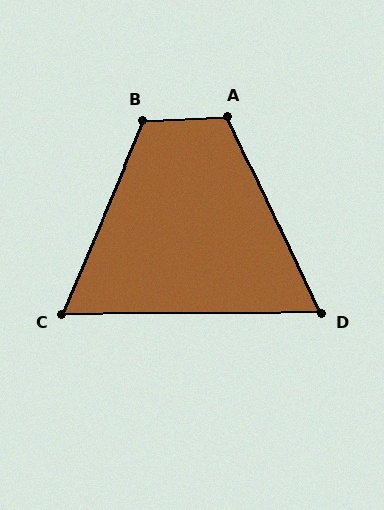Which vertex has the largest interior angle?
B, at approximately 115 degrees.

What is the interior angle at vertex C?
Approximately 67 degrees (acute).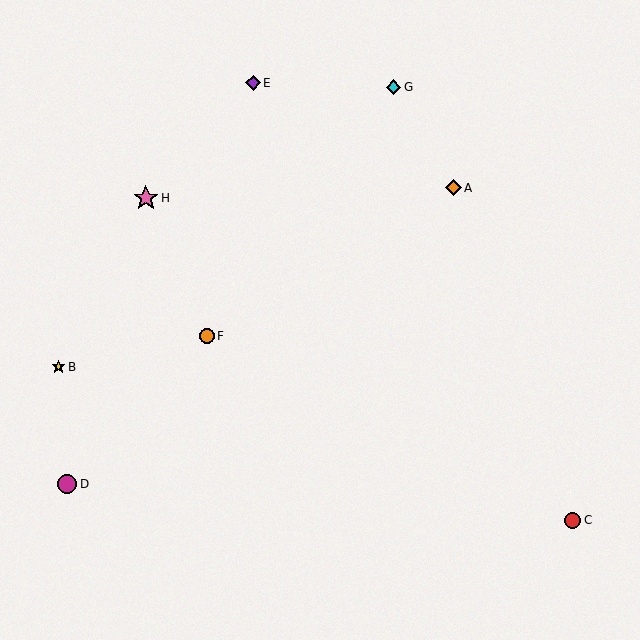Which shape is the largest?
The pink star (labeled H) is the largest.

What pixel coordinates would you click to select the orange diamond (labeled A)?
Click at (453, 188) to select the orange diamond A.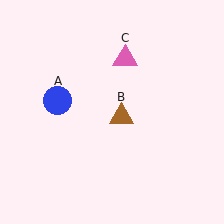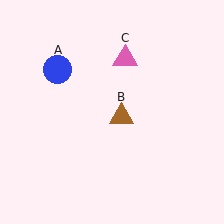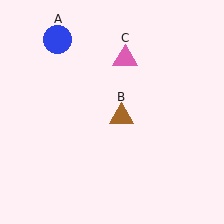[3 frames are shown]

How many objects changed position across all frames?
1 object changed position: blue circle (object A).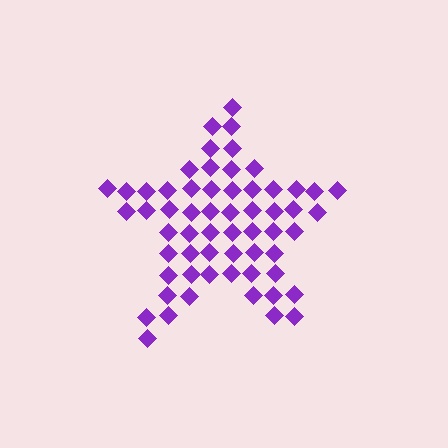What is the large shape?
The large shape is a star.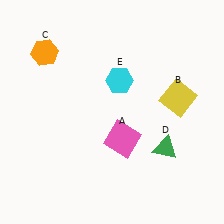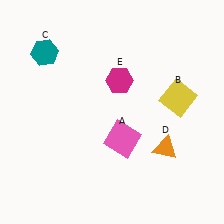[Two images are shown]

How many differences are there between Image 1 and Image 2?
There are 3 differences between the two images.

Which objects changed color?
C changed from orange to teal. D changed from green to orange. E changed from cyan to magenta.